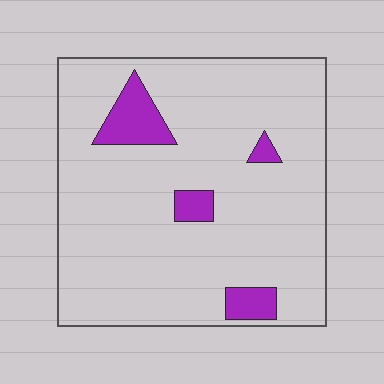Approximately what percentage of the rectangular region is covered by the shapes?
Approximately 10%.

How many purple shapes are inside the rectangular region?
4.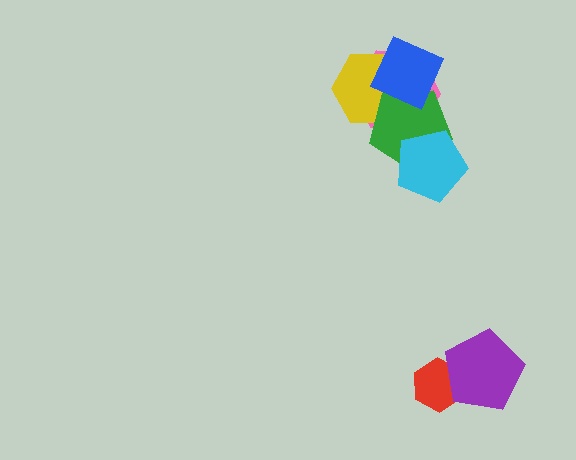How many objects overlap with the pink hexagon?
3 objects overlap with the pink hexagon.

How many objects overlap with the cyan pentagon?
1 object overlaps with the cyan pentagon.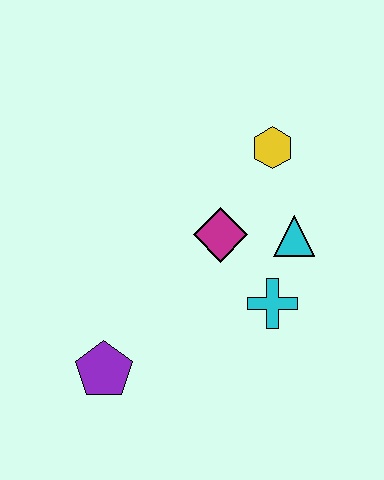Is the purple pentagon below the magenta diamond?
Yes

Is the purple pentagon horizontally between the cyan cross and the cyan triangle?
No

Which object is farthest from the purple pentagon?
The yellow hexagon is farthest from the purple pentagon.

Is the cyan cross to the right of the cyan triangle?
No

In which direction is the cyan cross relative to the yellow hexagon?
The cyan cross is below the yellow hexagon.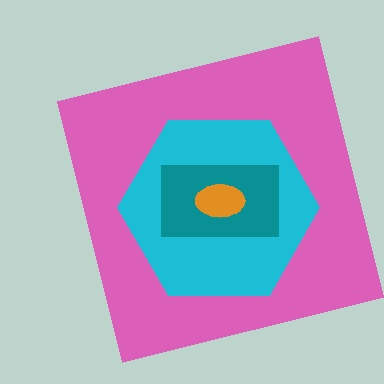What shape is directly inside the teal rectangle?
The orange ellipse.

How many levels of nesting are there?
4.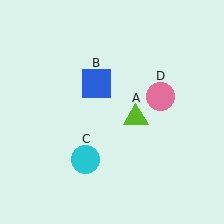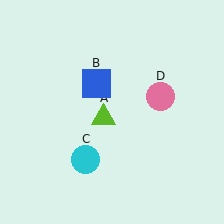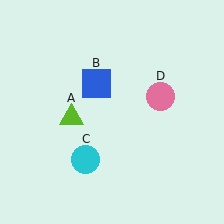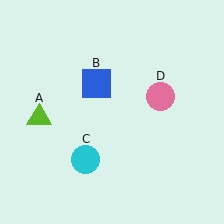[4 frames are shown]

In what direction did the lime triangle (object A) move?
The lime triangle (object A) moved left.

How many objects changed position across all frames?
1 object changed position: lime triangle (object A).